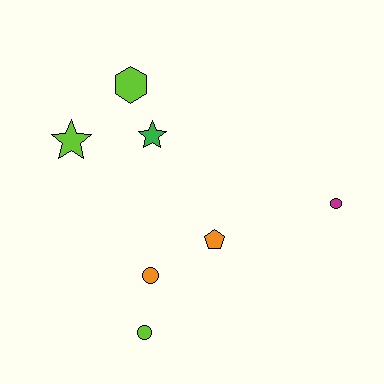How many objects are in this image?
There are 7 objects.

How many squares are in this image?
There are no squares.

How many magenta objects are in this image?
There is 1 magenta object.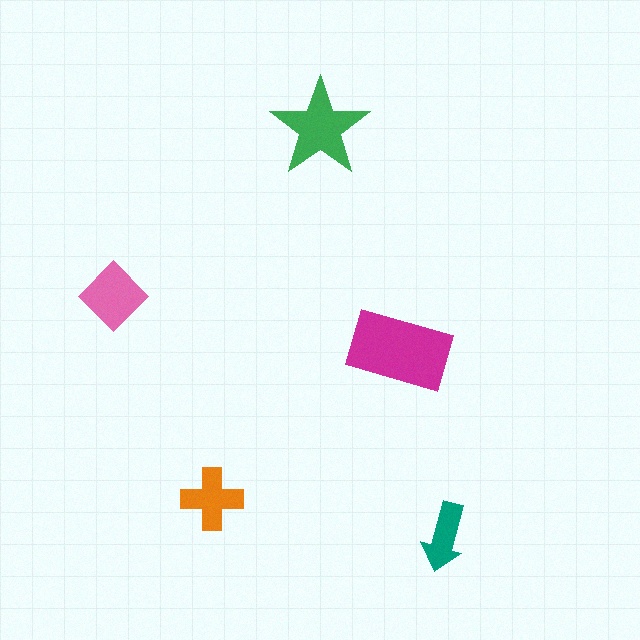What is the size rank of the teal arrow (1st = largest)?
5th.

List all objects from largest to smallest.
The magenta rectangle, the green star, the pink diamond, the orange cross, the teal arrow.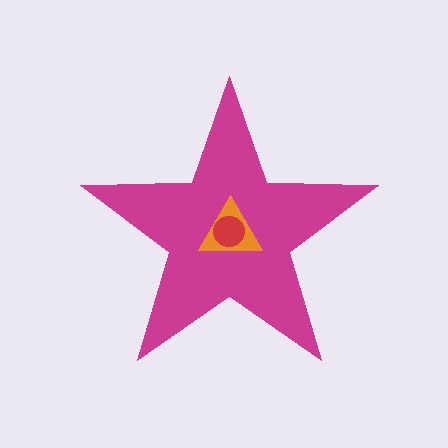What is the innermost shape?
The red circle.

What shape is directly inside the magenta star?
The orange triangle.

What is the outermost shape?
The magenta star.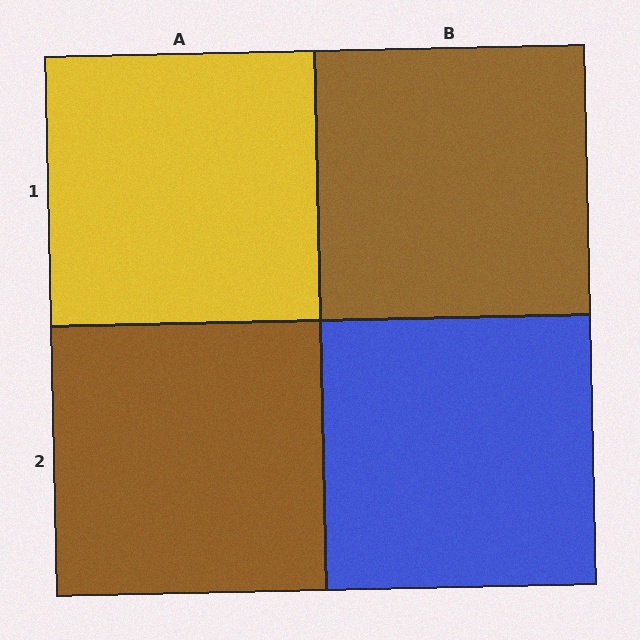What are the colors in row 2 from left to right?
Brown, blue.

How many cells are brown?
2 cells are brown.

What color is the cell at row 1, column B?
Brown.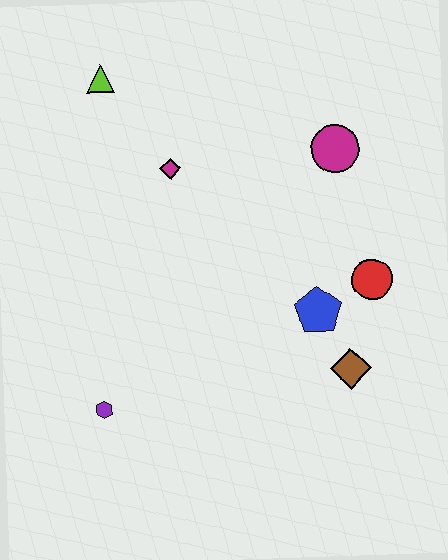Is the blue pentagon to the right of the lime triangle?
Yes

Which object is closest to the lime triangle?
The magenta diamond is closest to the lime triangle.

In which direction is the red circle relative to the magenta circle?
The red circle is below the magenta circle.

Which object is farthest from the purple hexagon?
The magenta circle is farthest from the purple hexagon.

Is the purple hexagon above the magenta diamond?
No